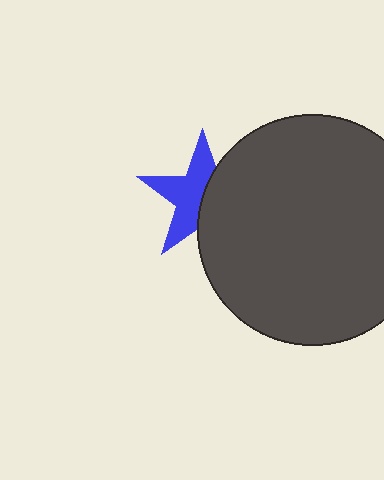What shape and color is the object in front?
The object in front is a dark gray circle.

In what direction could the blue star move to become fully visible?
The blue star could move left. That would shift it out from behind the dark gray circle entirely.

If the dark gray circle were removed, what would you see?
You would see the complete blue star.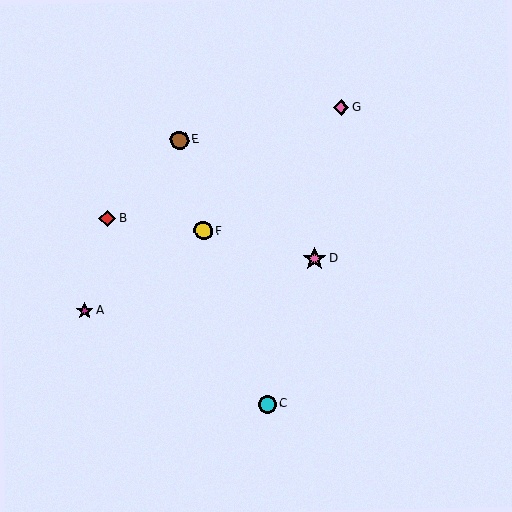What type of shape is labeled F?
Shape F is a yellow circle.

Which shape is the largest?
The pink star (labeled D) is the largest.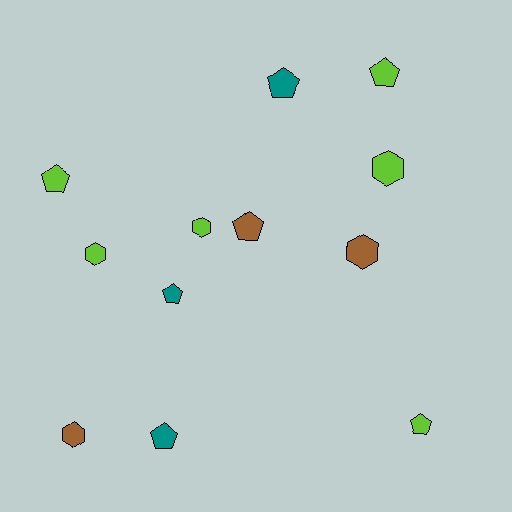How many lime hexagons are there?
There are 3 lime hexagons.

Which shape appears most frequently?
Pentagon, with 7 objects.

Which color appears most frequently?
Lime, with 6 objects.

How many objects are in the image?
There are 12 objects.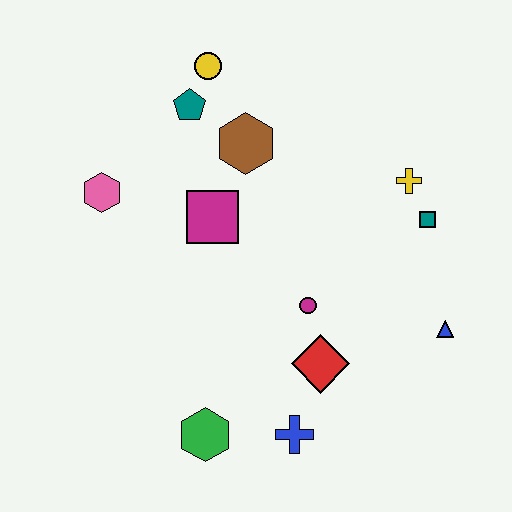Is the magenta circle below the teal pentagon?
Yes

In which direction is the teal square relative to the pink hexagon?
The teal square is to the right of the pink hexagon.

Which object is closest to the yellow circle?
The teal pentagon is closest to the yellow circle.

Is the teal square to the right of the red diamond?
Yes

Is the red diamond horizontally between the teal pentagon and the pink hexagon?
No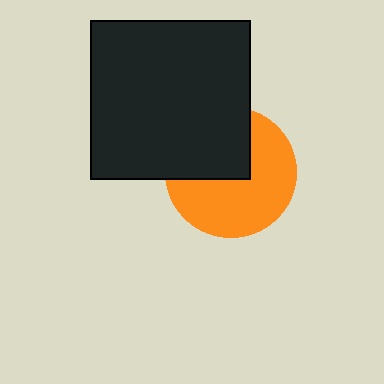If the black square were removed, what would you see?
You would see the complete orange circle.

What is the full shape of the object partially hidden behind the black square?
The partially hidden object is an orange circle.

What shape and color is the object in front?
The object in front is a black square.